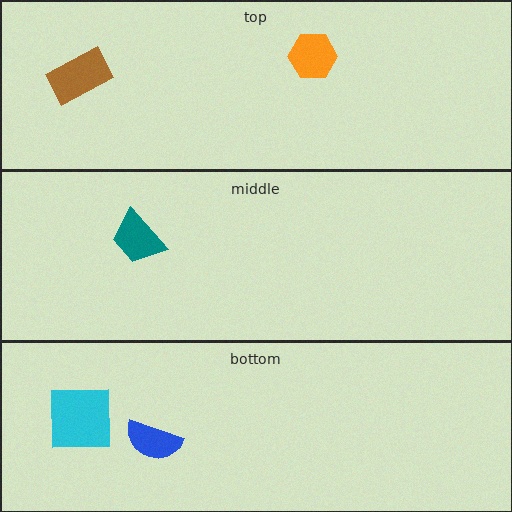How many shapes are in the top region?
2.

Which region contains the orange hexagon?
The top region.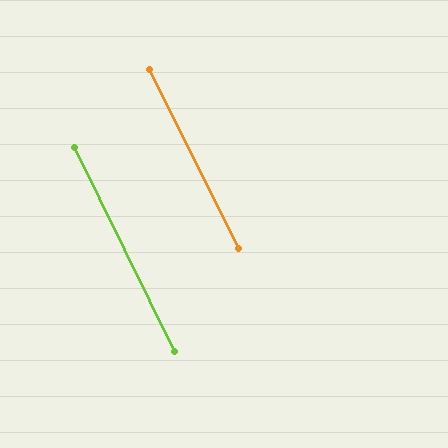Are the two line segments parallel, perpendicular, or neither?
Parallel — their directions differ by only 0.3°.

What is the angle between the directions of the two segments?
Approximately 0 degrees.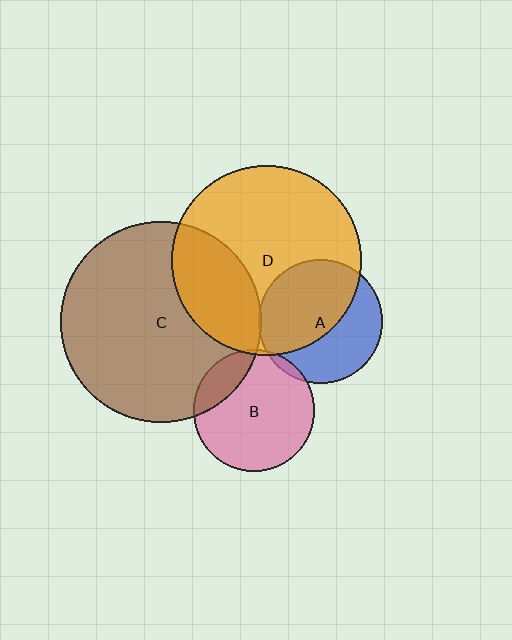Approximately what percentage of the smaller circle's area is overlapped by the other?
Approximately 20%.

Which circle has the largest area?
Circle C (brown).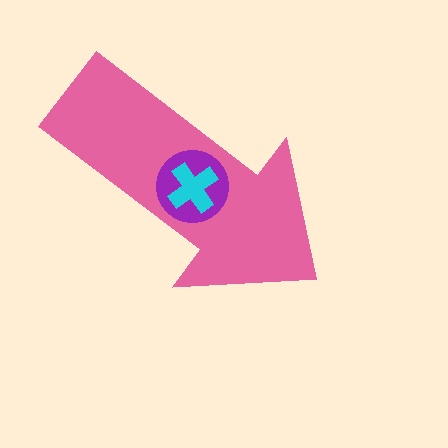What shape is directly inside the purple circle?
The cyan cross.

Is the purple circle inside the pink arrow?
Yes.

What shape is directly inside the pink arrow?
The purple circle.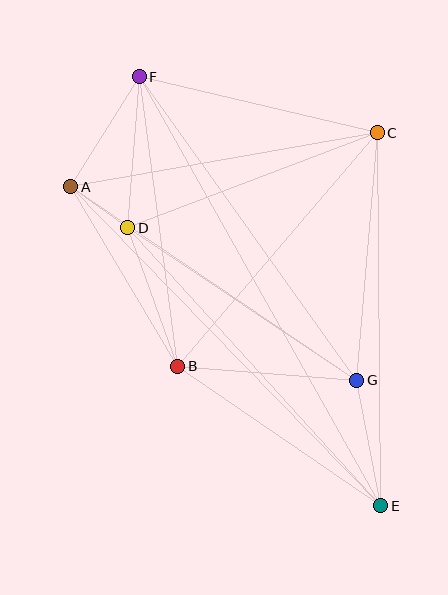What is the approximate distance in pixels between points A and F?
The distance between A and F is approximately 130 pixels.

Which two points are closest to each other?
Points A and D are closest to each other.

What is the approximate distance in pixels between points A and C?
The distance between A and C is approximately 311 pixels.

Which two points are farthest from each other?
Points E and F are farthest from each other.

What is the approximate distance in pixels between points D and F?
The distance between D and F is approximately 151 pixels.